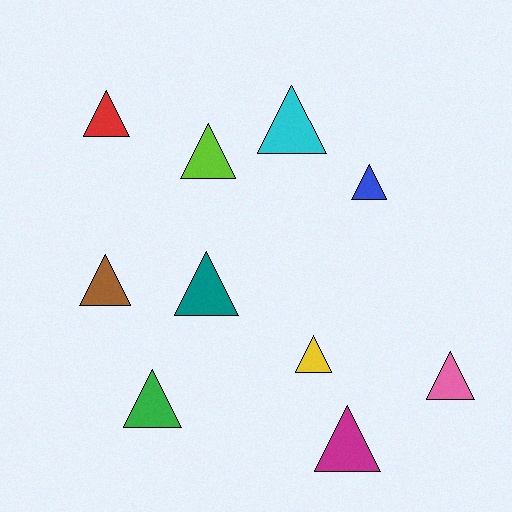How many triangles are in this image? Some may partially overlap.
There are 10 triangles.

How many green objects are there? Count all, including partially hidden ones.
There is 1 green object.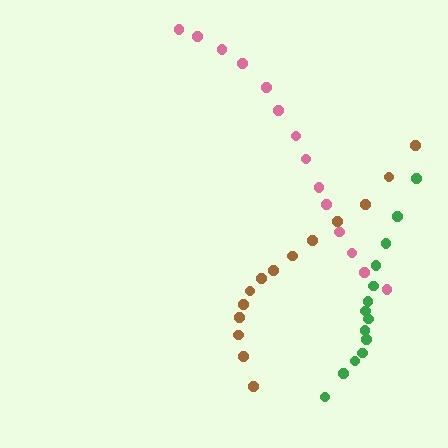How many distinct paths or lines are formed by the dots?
There are 3 distinct paths.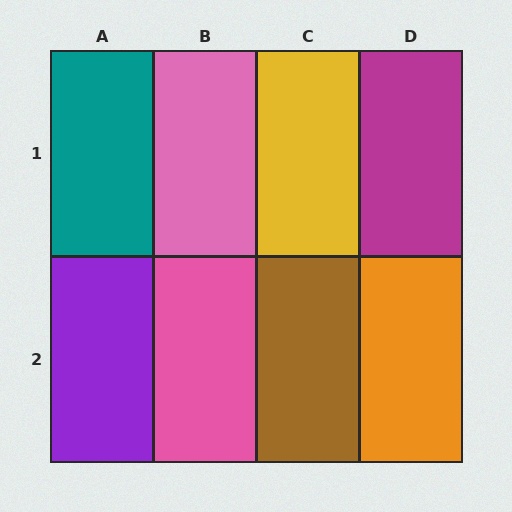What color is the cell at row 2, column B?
Pink.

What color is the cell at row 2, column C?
Brown.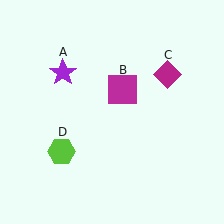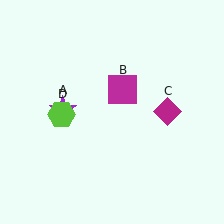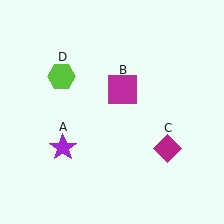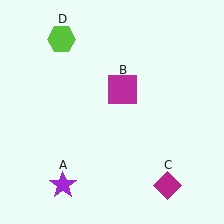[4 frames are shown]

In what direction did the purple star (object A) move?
The purple star (object A) moved down.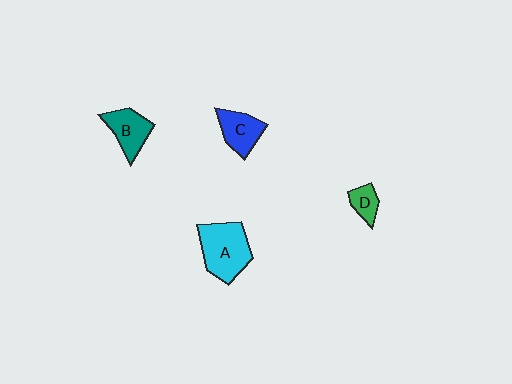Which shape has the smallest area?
Shape D (green).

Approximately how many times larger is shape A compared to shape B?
Approximately 1.6 times.